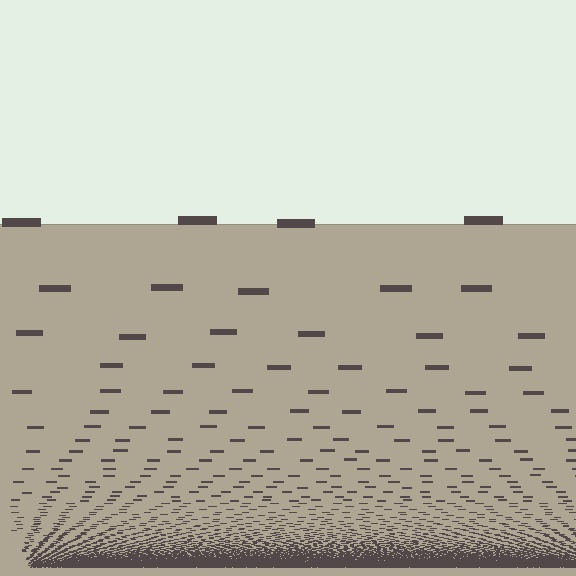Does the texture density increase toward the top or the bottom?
Density increases toward the bottom.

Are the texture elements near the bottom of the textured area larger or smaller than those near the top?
Smaller. The gradient is inverted — elements near the bottom are smaller and denser.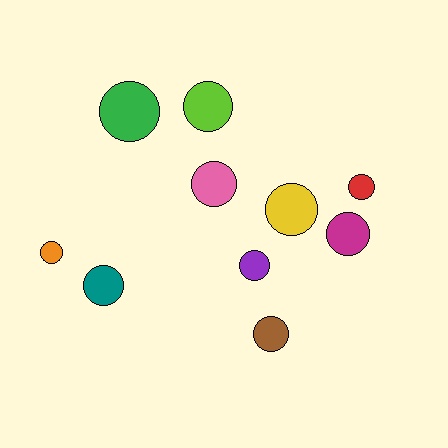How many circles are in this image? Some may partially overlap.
There are 10 circles.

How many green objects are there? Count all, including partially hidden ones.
There is 1 green object.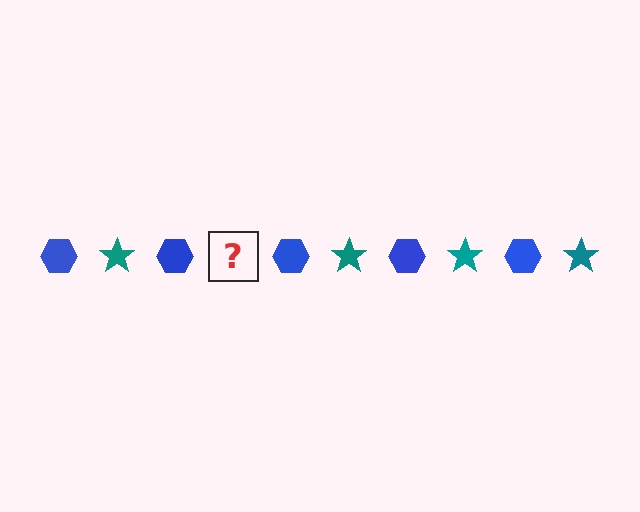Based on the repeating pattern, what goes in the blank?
The blank should be a teal star.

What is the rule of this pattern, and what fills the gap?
The rule is that the pattern alternates between blue hexagon and teal star. The gap should be filled with a teal star.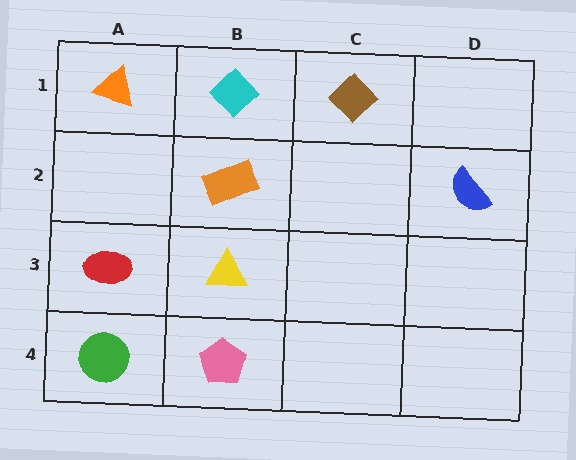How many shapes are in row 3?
2 shapes.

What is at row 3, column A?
A red ellipse.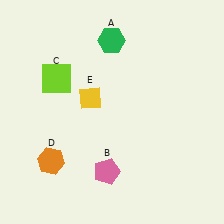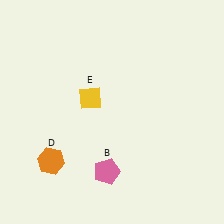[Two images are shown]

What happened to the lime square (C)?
The lime square (C) was removed in Image 2. It was in the top-left area of Image 1.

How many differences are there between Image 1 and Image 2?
There are 2 differences between the two images.